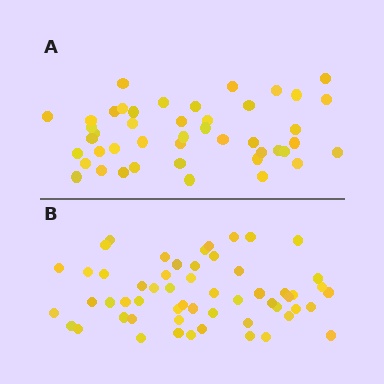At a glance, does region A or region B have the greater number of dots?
Region B (the bottom region) has more dots.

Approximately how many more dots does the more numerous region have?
Region B has roughly 12 or so more dots than region A.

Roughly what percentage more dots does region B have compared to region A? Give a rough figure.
About 25% more.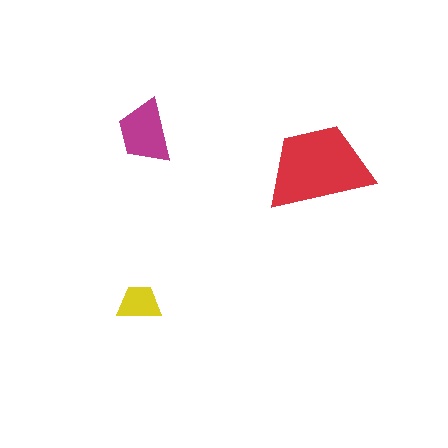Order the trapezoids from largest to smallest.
the red one, the magenta one, the yellow one.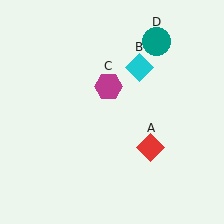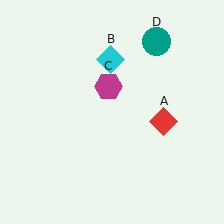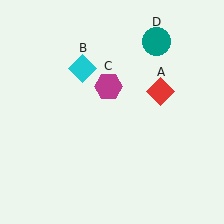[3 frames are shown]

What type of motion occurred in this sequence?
The red diamond (object A), cyan diamond (object B) rotated counterclockwise around the center of the scene.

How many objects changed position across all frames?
2 objects changed position: red diamond (object A), cyan diamond (object B).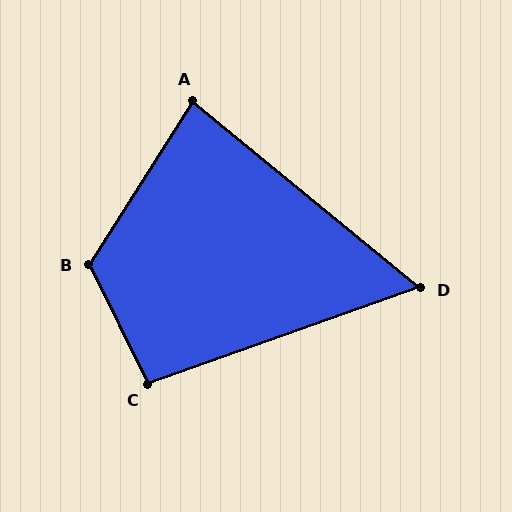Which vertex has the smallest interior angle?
D, at approximately 59 degrees.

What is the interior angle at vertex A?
Approximately 83 degrees (acute).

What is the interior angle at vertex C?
Approximately 97 degrees (obtuse).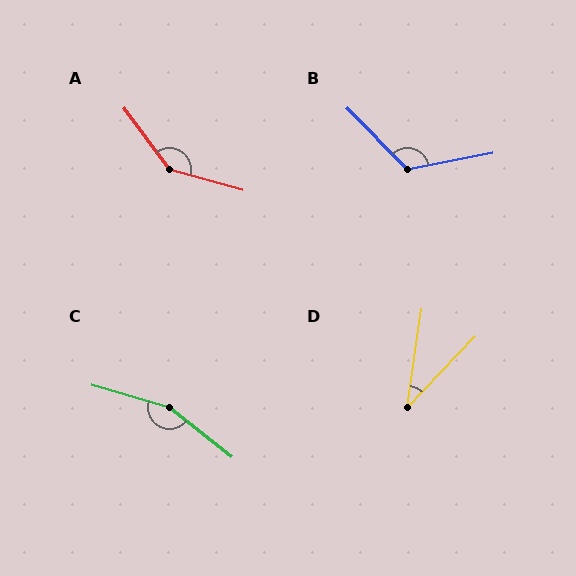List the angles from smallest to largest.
D (35°), B (124°), A (142°), C (158°).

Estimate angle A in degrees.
Approximately 142 degrees.